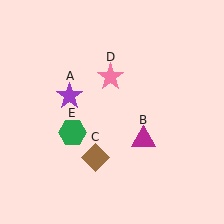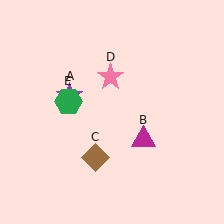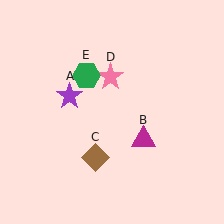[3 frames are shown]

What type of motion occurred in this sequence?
The green hexagon (object E) rotated clockwise around the center of the scene.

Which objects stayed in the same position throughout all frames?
Purple star (object A) and magenta triangle (object B) and brown diamond (object C) and pink star (object D) remained stationary.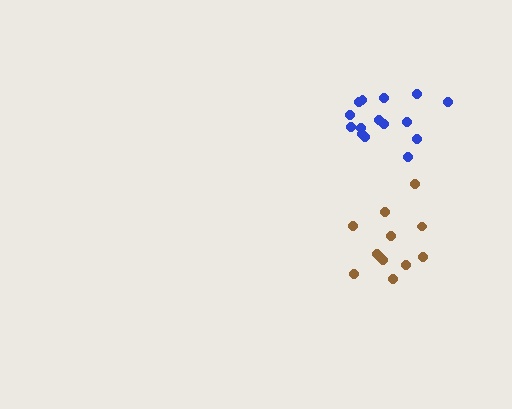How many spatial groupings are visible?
There are 2 spatial groupings.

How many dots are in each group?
Group 1: 15 dots, Group 2: 12 dots (27 total).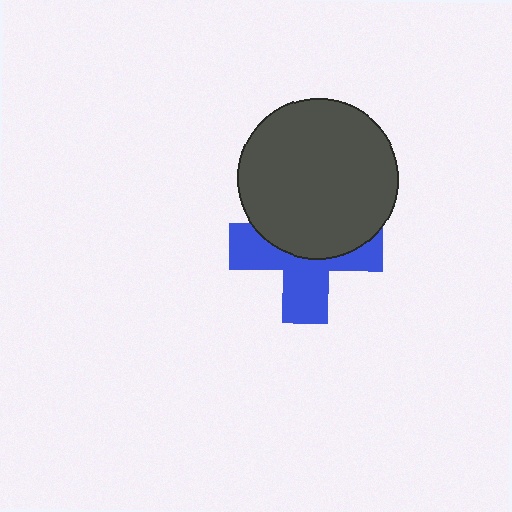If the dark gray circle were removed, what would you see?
You would see the complete blue cross.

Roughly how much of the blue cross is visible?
About half of it is visible (roughly 52%).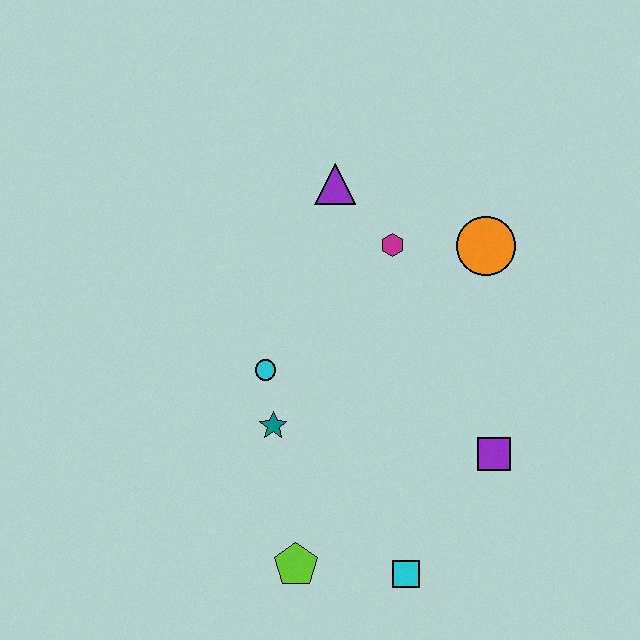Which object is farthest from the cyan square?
The purple triangle is farthest from the cyan square.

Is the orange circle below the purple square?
No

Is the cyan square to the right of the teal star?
Yes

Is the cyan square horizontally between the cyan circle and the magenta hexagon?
No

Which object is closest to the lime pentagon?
The cyan square is closest to the lime pentagon.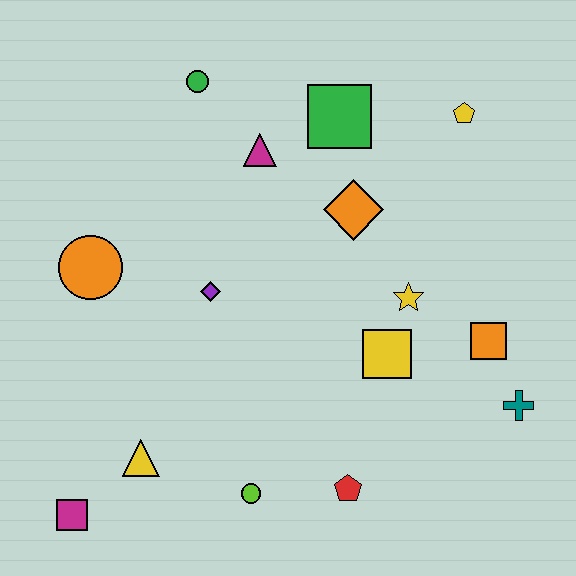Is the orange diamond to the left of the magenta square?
No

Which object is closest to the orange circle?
The purple diamond is closest to the orange circle.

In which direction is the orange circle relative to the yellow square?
The orange circle is to the left of the yellow square.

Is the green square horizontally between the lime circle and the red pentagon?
Yes